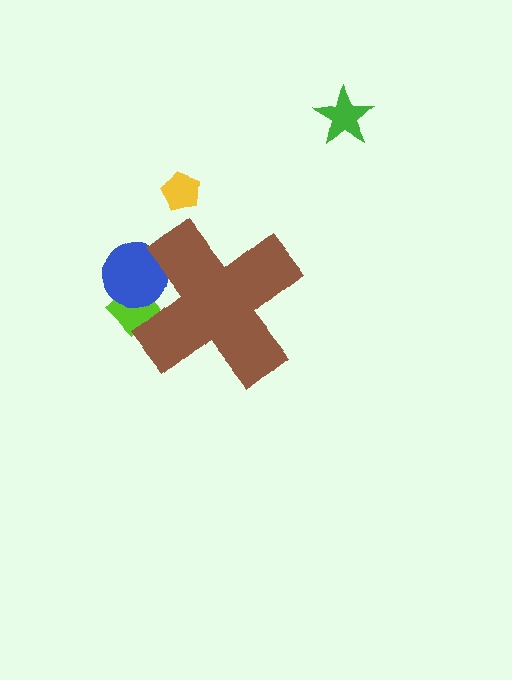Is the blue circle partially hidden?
Yes, the blue circle is partially hidden behind the brown cross.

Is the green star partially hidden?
No, the green star is fully visible.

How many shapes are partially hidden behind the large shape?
2 shapes are partially hidden.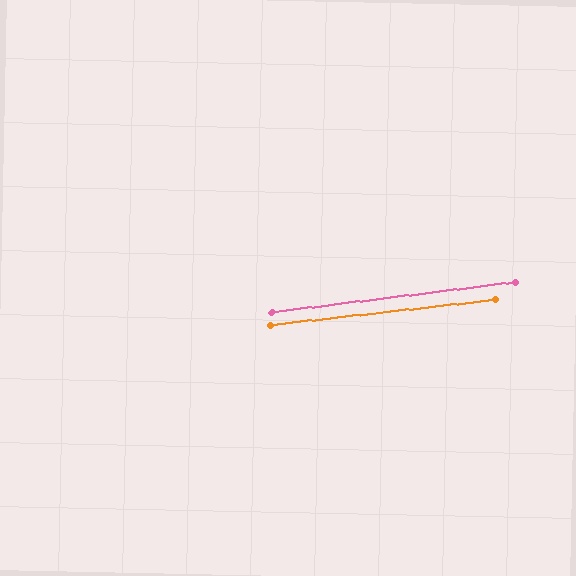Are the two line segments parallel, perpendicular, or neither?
Parallel — their directions differ by only 0.5°.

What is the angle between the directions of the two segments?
Approximately 1 degree.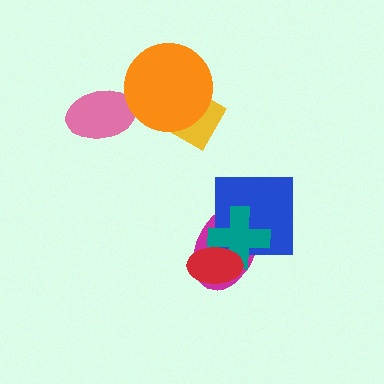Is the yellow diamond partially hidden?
Yes, it is partially covered by another shape.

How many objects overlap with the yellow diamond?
1 object overlaps with the yellow diamond.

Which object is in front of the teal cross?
The red ellipse is in front of the teal cross.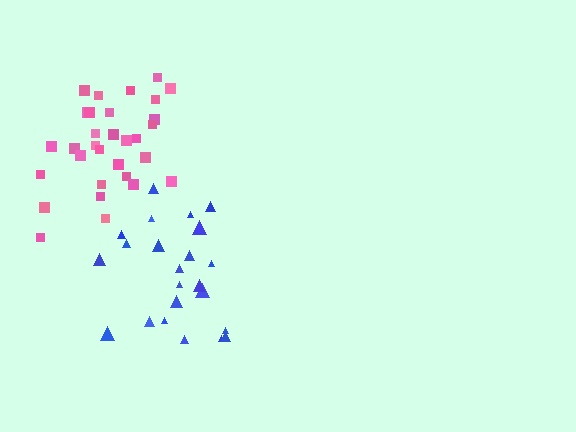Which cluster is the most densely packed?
Blue.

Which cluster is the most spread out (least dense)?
Pink.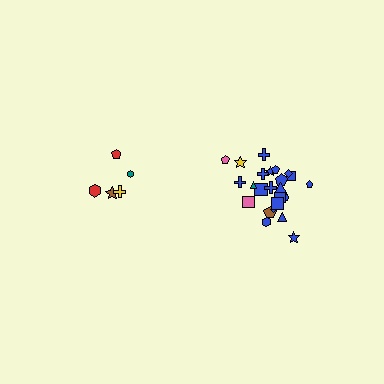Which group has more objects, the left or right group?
The right group.